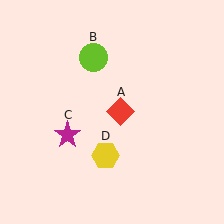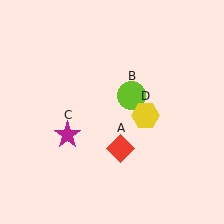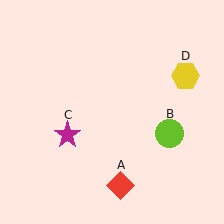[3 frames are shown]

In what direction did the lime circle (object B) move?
The lime circle (object B) moved down and to the right.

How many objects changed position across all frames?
3 objects changed position: red diamond (object A), lime circle (object B), yellow hexagon (object D).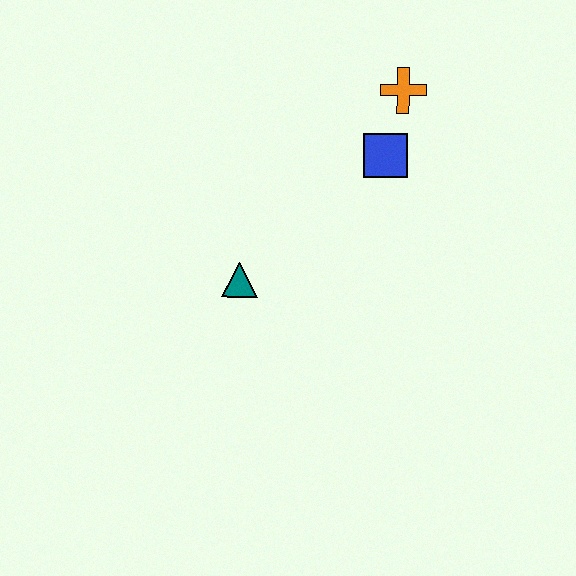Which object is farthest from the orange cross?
The teal triangle is farthest from the orange cross.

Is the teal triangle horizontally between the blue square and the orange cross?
No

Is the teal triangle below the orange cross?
Yes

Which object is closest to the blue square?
The orange cross is closest to the blue square.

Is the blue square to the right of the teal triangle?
Yes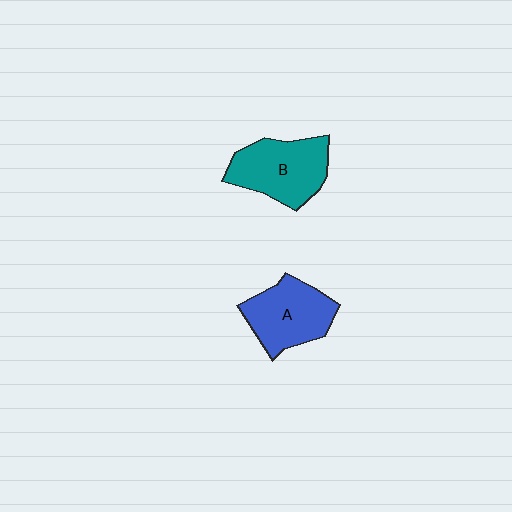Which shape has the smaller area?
Shape A (blue).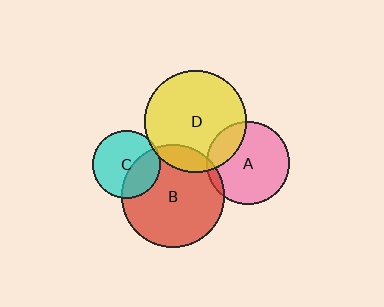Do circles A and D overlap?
Yes.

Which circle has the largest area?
Circle B (red).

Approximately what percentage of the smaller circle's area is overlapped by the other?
Approximately 20%.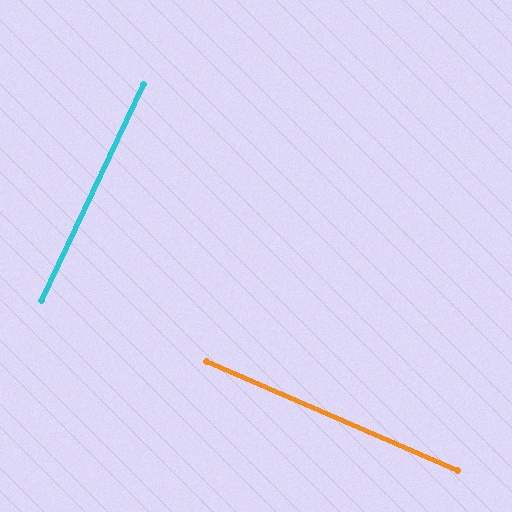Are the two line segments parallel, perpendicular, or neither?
Perpendicular — they meet at approximately 88°.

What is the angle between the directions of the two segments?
Approximately 88 degrees.